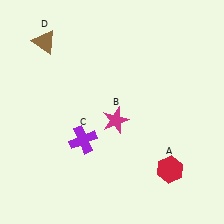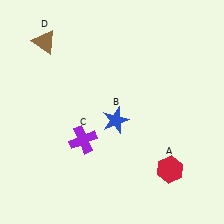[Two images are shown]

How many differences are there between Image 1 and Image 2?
There is 1 difference between the two images.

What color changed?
The star (B) changed from magenta in Image 1 to blue in Image 2.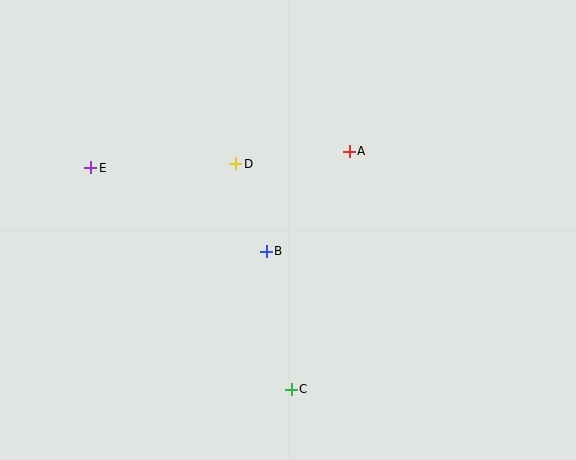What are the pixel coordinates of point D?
Point D is at (236, 164).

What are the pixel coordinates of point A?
Point A is at (349, 151).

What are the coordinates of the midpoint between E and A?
The midpoint between E and A is at (220, 159).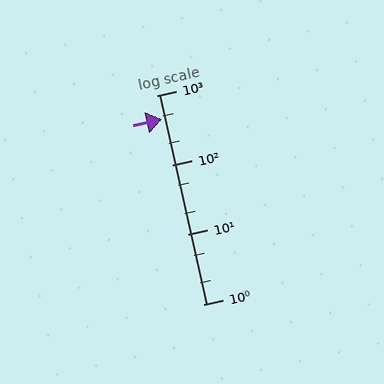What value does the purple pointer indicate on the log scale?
The pointer indicates approximately 460.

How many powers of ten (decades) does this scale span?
The scale spans 3 decades, from 1 to 1000.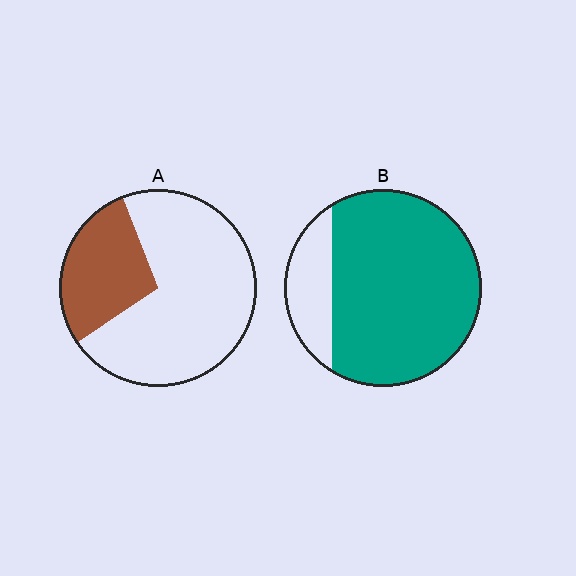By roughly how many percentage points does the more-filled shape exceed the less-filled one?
By roughly 55 percentage points (B over A).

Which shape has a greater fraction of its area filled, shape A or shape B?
Shape B.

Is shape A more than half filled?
No.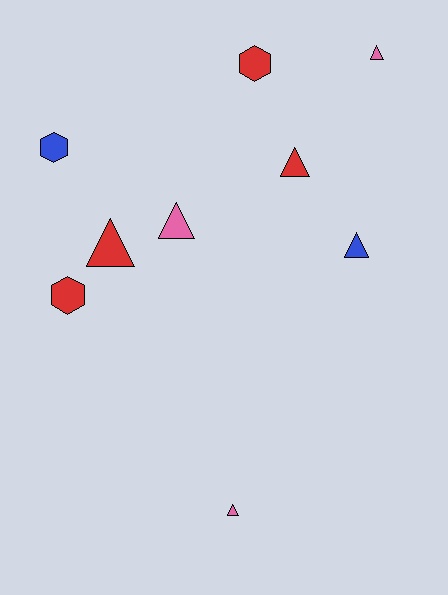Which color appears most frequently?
Red, with 4 objects.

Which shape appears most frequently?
Triangle, with 6 objects.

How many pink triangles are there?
There are 3 pink triangles.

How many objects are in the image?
There are 9 objects.